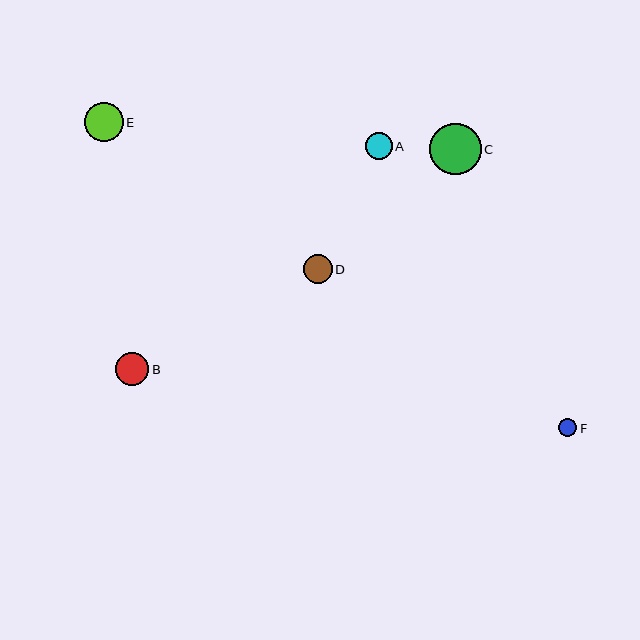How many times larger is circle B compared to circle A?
Circle B is approximately 1.2 times the size of circle A.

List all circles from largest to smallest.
From largest to smallest: C, E, B, D, A, F.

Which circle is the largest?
Circle C is the largest with a size of approximately 52 pixels.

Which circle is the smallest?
Circle F is the smallest with a size of approximately 18 pixels.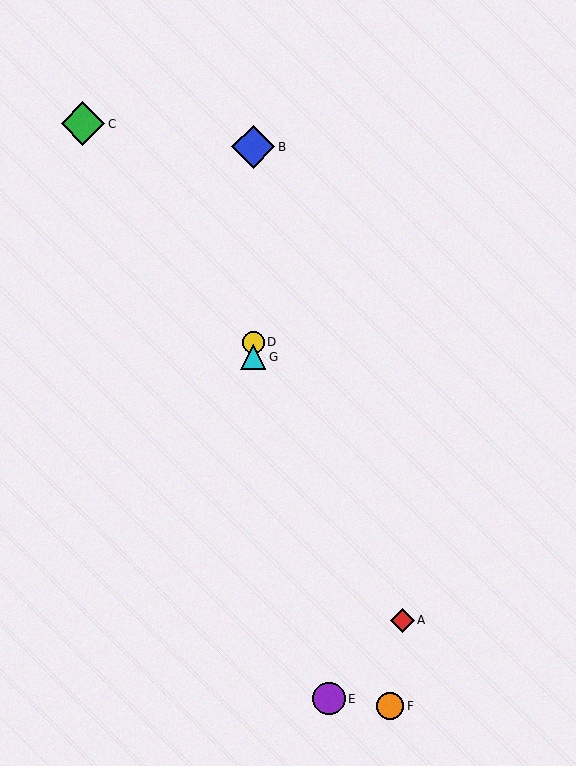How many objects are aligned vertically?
3 objects (B, D, G) are aligned vertically.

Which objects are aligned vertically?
Objects B, D, G are aligned vertically.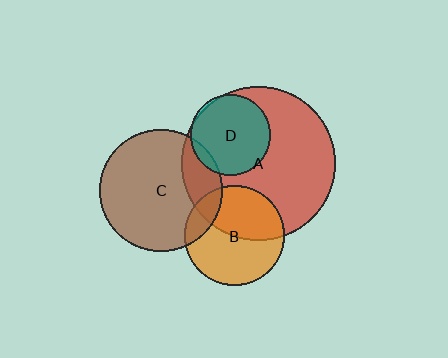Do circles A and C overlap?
Yes.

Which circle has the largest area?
Circle A (red).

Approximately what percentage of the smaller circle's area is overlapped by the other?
Approximately 20%.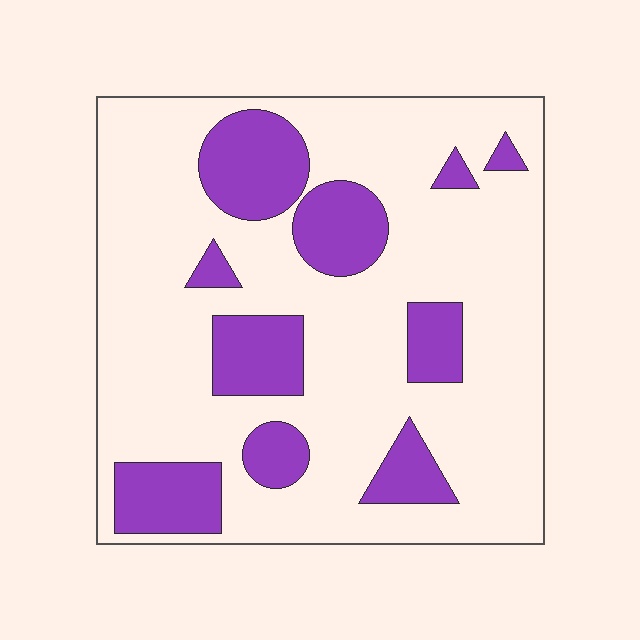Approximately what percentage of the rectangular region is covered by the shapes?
Approximately 25%.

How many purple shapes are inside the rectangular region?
10.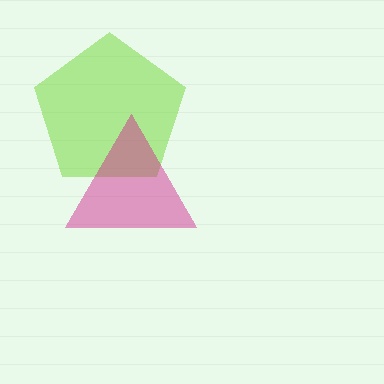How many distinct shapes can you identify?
There are 2 distinct shapes: a lime pentagon, a magenta triangle.